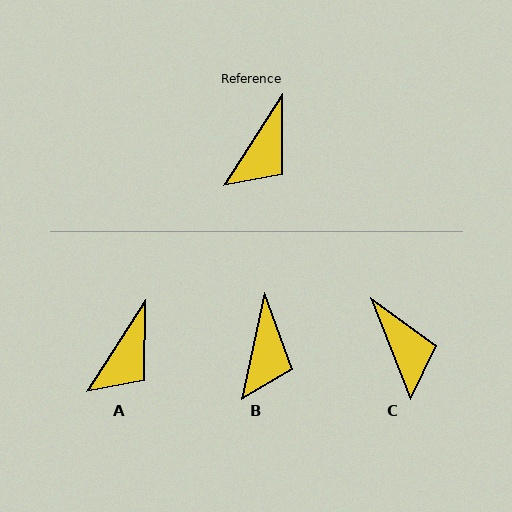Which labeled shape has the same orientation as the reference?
A.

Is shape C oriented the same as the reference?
No, it is off by about 53 degrees.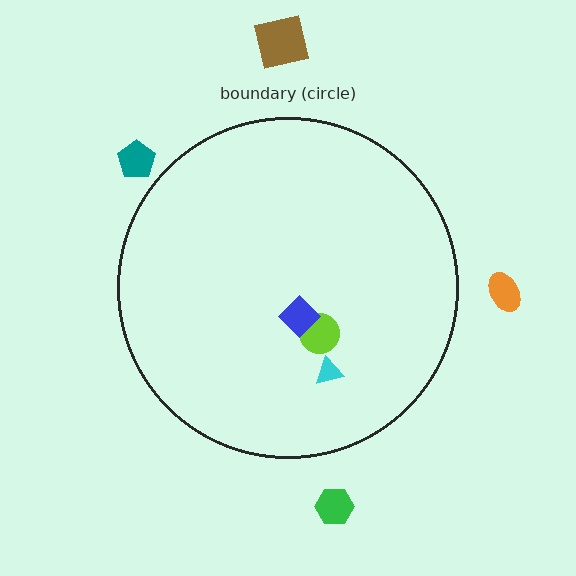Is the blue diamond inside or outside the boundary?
Inside.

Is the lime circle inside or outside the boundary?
Inside.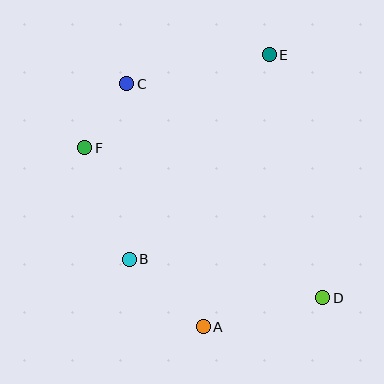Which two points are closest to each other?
Points C and F are closest to each other.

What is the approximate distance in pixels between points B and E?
The distance between B and E is approximately 248 pixels.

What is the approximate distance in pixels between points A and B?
The distance between A and B is approximately 100 pixels.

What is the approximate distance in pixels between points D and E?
The distance between D and E is approximately 249 pixels.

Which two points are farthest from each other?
Points C and D are farthest from each other.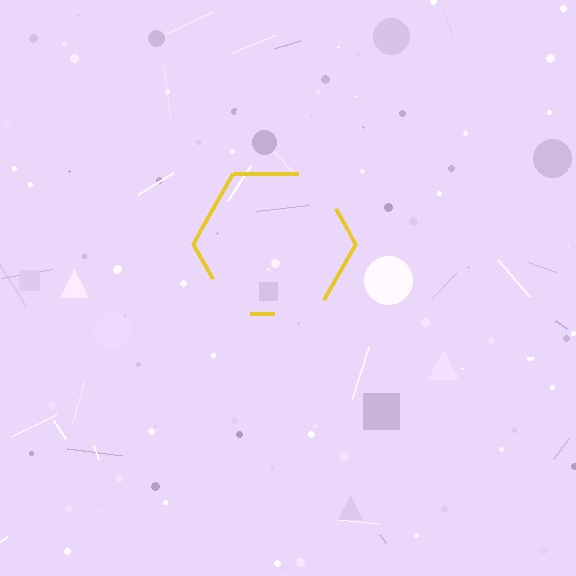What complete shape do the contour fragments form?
The contour fragments form a hexagon.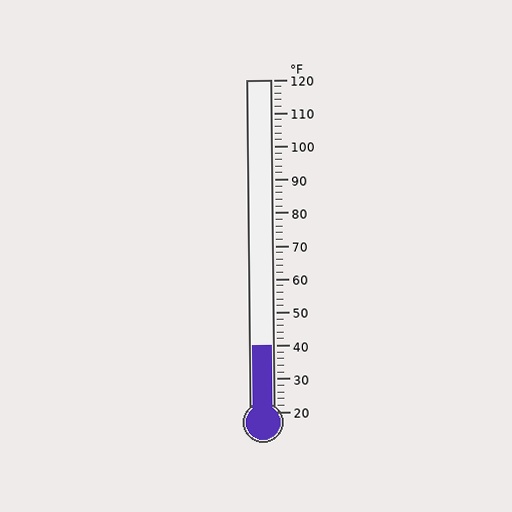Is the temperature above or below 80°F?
The temperature is below 80°F.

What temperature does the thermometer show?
The thermometer shows approximately 40°F.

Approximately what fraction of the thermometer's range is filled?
The thermometer is filled to approximately 20% of its range.